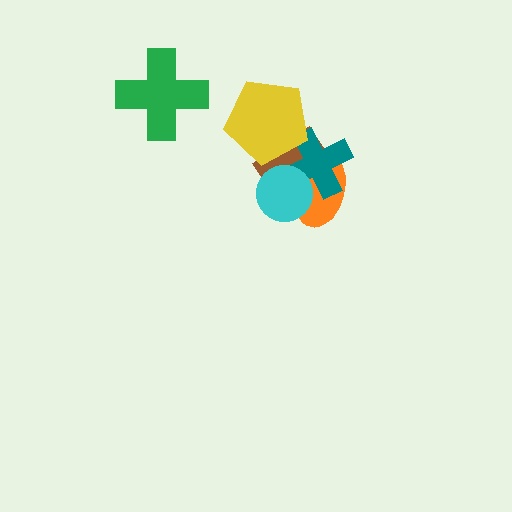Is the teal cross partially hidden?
Yes, it is partially covered by another shape.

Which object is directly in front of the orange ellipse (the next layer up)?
The teal cross is directly in front of the orange ellipse.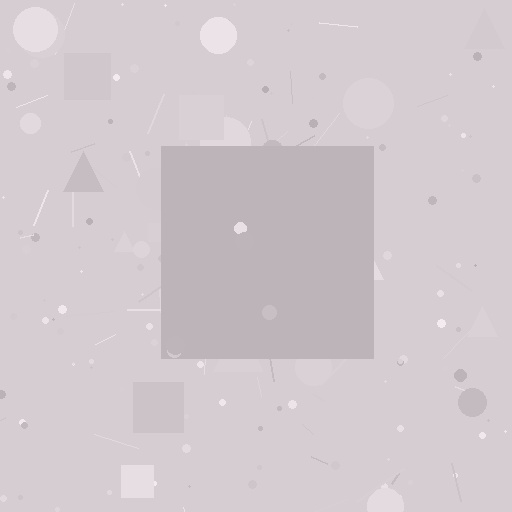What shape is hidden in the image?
A square is hidden in the image.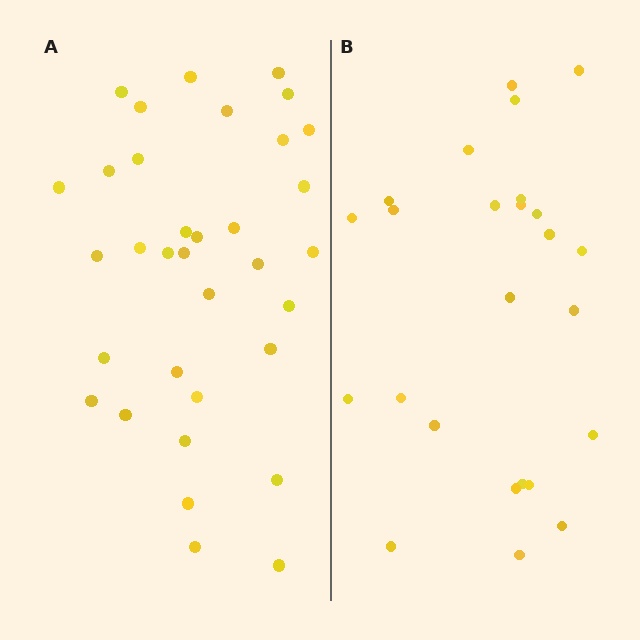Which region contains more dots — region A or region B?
Region A (the left region) has more dots.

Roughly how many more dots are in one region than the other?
Region A has roughly 8 or so more dots than region B.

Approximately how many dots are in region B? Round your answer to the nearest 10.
About 20 dots. (The exact count is 25, which rounds to 20.)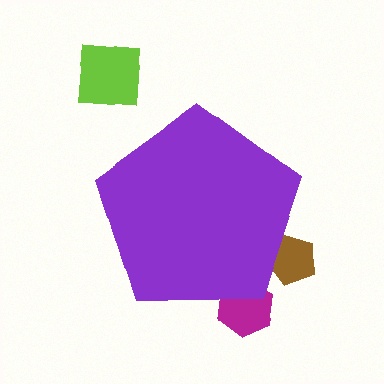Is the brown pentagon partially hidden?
Yes, the brown pentagon is partially hidden behind the purple pentagon.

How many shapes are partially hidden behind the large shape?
2 shapes are partially hidden.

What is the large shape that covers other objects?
A purple pentagon.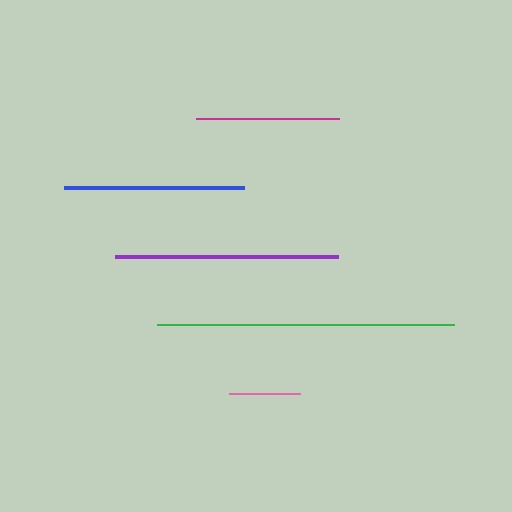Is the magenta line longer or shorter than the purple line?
The purple line is longer than the magenta line.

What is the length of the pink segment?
The pink segment is approximately 71 pixels long.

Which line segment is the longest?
The green line is the longest at approximately 297 pixels.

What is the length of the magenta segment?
The magenta segment is approximately 143 pixels long.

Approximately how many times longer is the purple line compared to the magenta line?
The purple line is approximately 1.6 times the length of the magenta line.